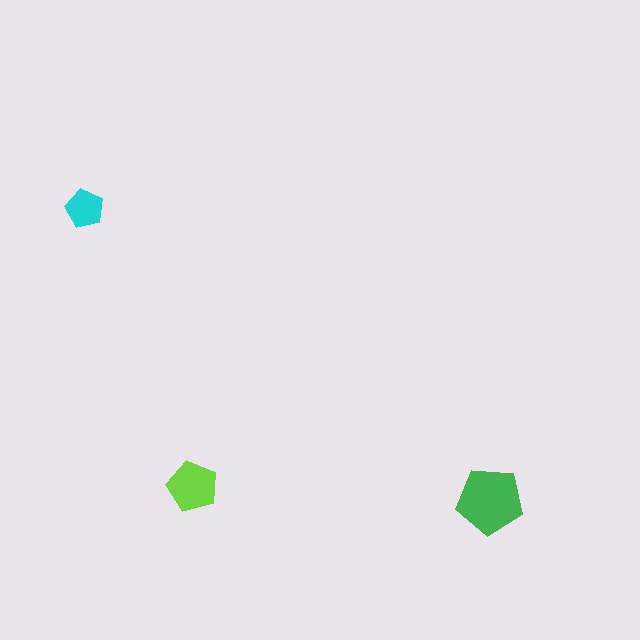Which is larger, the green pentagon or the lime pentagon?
The green one.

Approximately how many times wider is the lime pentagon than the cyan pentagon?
About 1.5 times wider.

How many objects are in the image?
There are 3 objects in the image.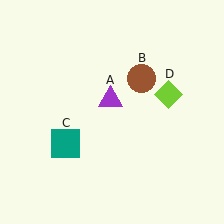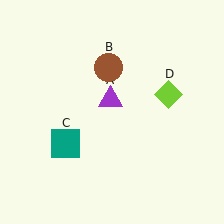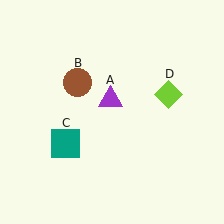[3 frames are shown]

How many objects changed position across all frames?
1 object changed position: brown circle (object B).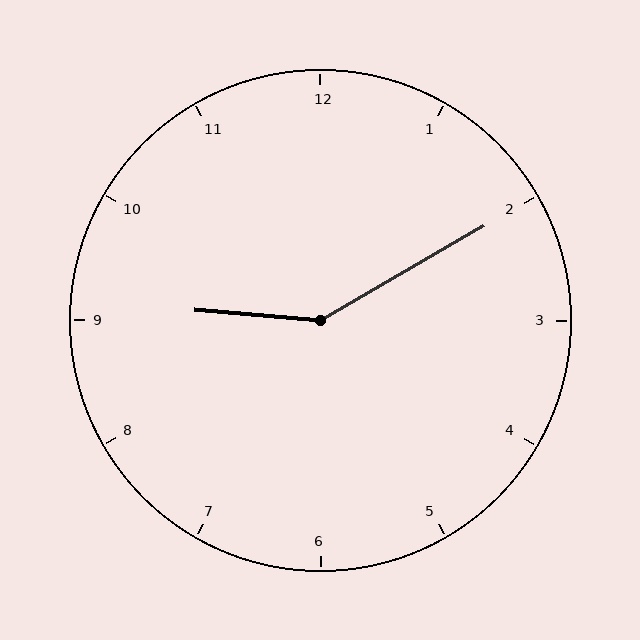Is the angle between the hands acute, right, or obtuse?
It is obtuse.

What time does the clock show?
9:10.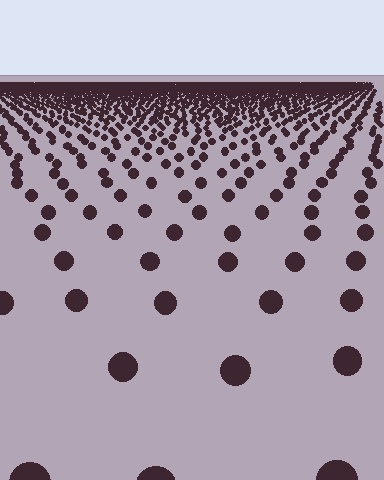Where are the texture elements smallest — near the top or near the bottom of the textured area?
Near the top.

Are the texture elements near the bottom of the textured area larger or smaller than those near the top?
Larger. Near the bottom, elements are closer to the viewer and appear at a bigger on-screen size.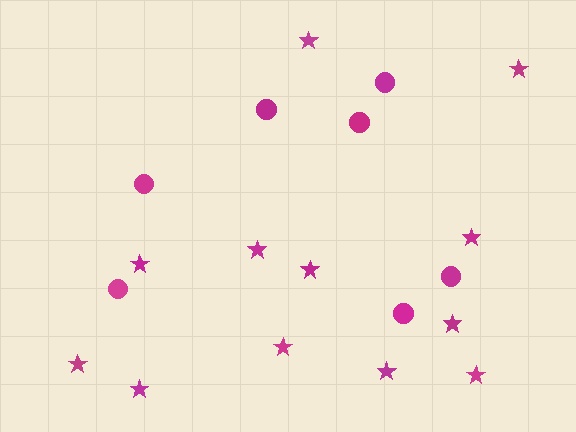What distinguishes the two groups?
There are 2 groups: one group of circles (7) and one group of stars (12).